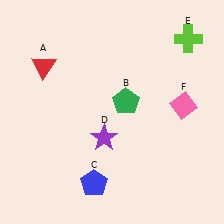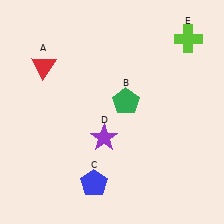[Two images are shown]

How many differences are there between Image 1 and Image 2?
There is 1 difference between the two images.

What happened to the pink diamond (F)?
The pink diamond (F) was removed in Image 2. It was in the top-right area of Image 1.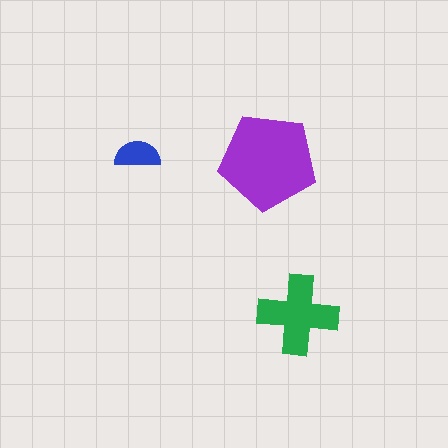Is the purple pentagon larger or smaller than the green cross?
Larger.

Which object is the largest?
The purple pentagon.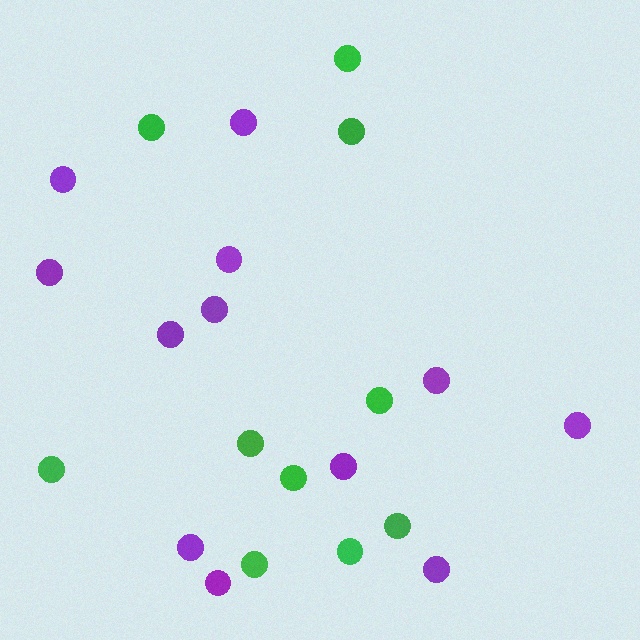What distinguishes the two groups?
There are 2 groups: one group of purple circles (12) and one group of green circles (10).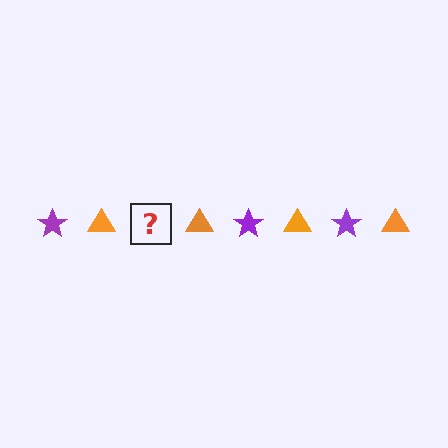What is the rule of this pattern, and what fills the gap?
The rule is that the pattern alternates between purple star and orange triangle. The gap should be filled with a purple star.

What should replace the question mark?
The question mark should be replaced with a purple star.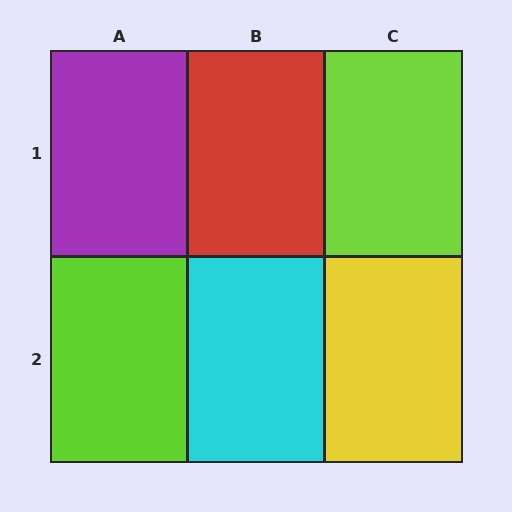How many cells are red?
1 cell is red.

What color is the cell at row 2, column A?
Lime.